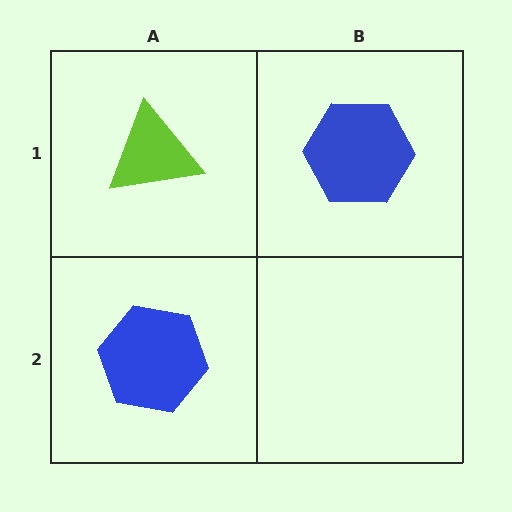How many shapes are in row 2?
1 shape.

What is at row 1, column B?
A blue hexagon.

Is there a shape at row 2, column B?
No, that cell is empty.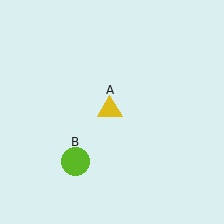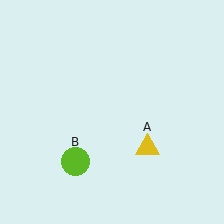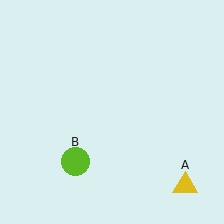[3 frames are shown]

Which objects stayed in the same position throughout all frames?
Lime circle (object B) remained stationary.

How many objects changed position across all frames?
1 object changed position: yellow triangle (object A).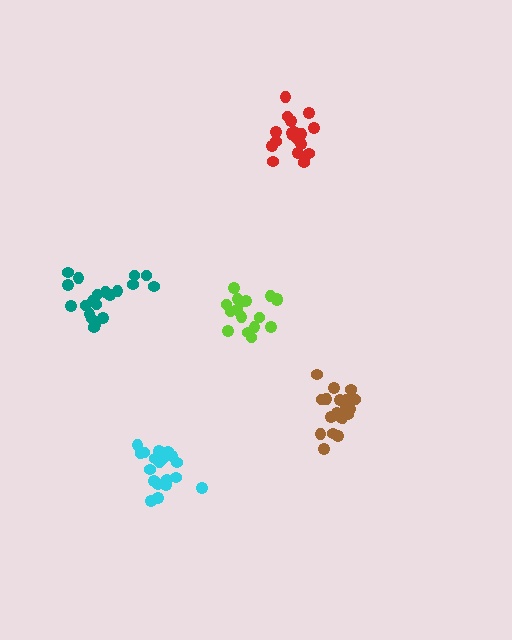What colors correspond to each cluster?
The clusters are colored: teal, lime, cyan, red, brown.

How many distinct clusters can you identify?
There are 5 distinct clusters.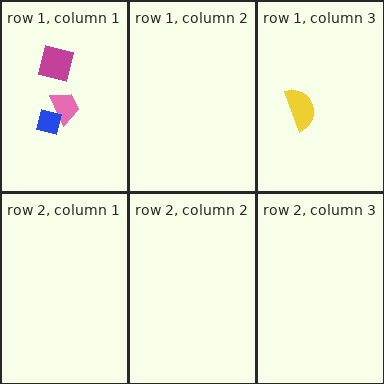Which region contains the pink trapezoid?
The row 1, column 1 region.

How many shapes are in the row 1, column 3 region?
1.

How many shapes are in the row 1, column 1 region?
3.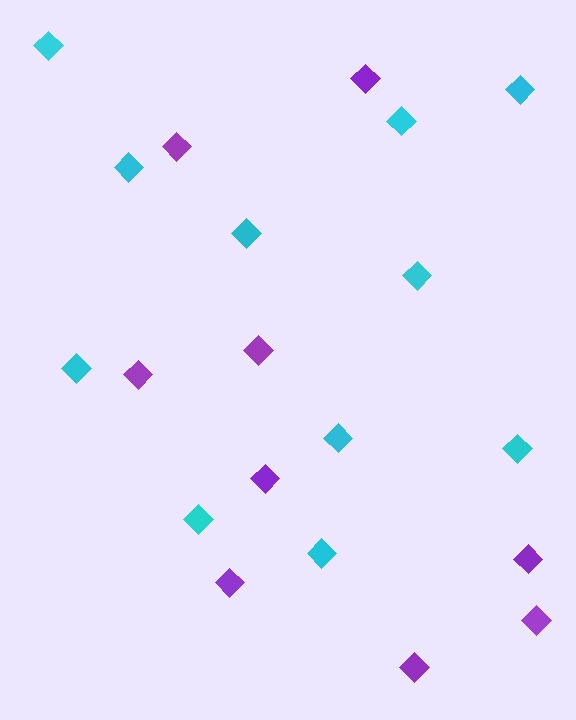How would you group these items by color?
There are 2 groups: one group of purple diamonds (9) and one group of cyan diamonds (11).